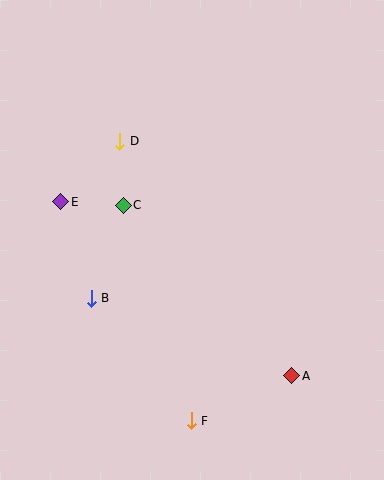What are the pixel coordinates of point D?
Point D is at (120, 141).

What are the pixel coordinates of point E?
Point E is at (60, 202).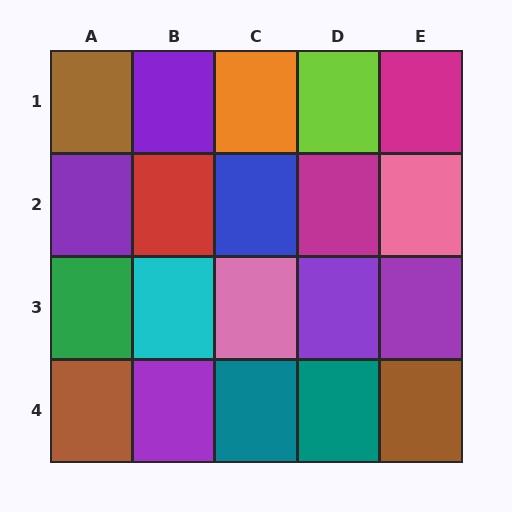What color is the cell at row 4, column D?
Teal.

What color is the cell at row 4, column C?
Teal.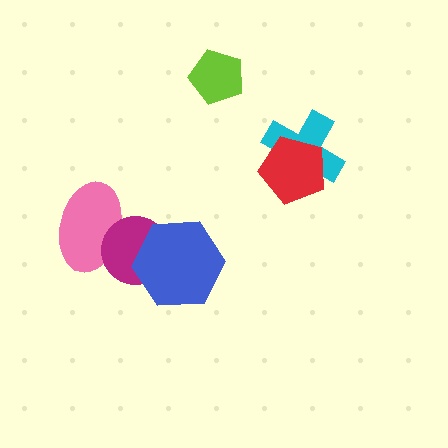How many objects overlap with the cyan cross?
1 object overlaps with the cyan cross.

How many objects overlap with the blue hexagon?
1 object overlaps with the blue hexagon.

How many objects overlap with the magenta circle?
2 objects overlap with the magenta circle.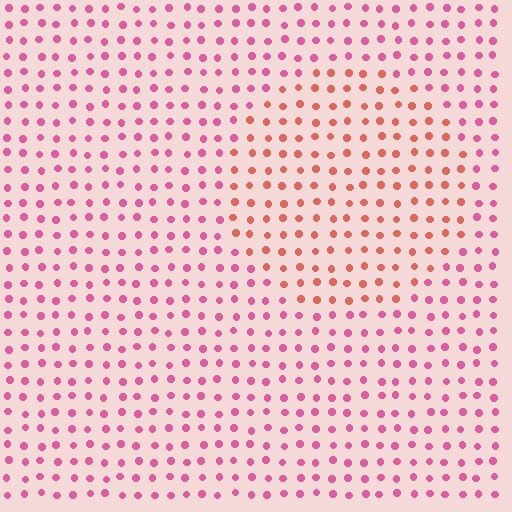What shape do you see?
I see a circle.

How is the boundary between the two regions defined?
The boundary is defined purely by a slight shift in hue (about 37 degrees). Spacing, size, and orientation are identical on both sides.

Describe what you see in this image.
The image is filled with small pink elements in a uniform arrangement. A circle-shaped region is visible where the elements are tinted to a slightly different hue, forming a subtle color boundary.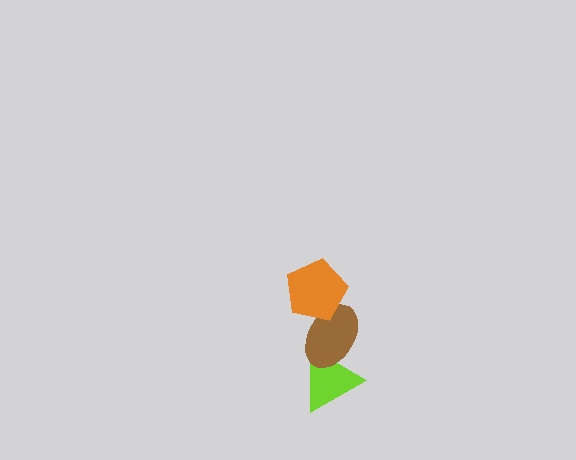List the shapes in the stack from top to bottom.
From top to bottom: the orange pentagon, the brown ellipse, the lime triangle.